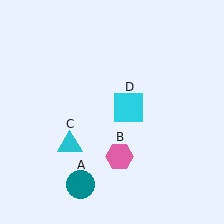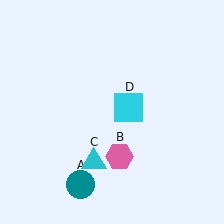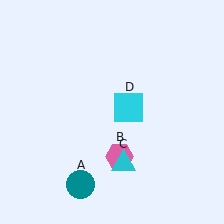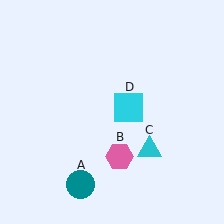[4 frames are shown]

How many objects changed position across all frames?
1 object changed position: cyan triangle (object C).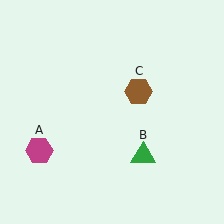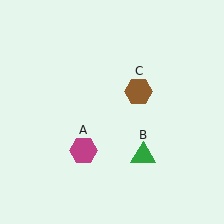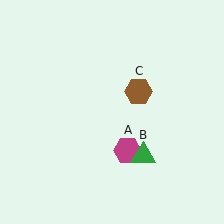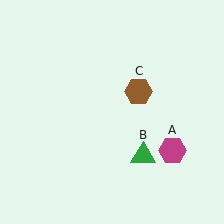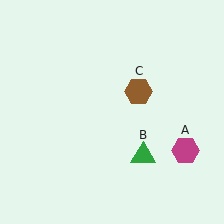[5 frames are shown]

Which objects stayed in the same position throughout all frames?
Green triangle (object B) and brown hexagon (object C) remained stationary.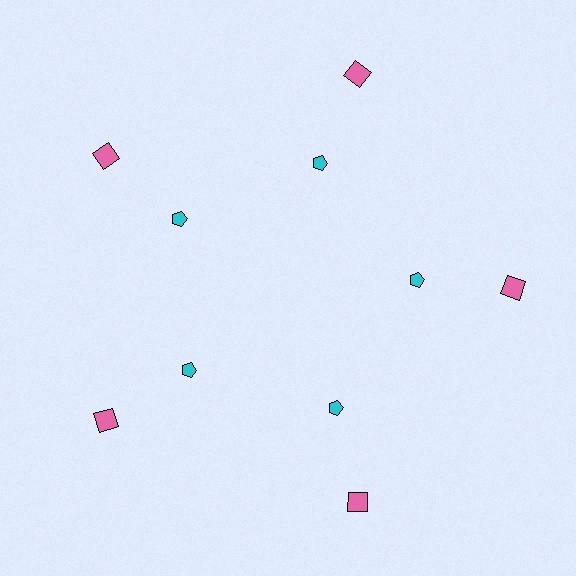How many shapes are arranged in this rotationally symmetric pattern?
There are 10 shapes, arranged in 5 groups of 2.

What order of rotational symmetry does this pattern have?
This pattern has 5-fold rotational symmetry.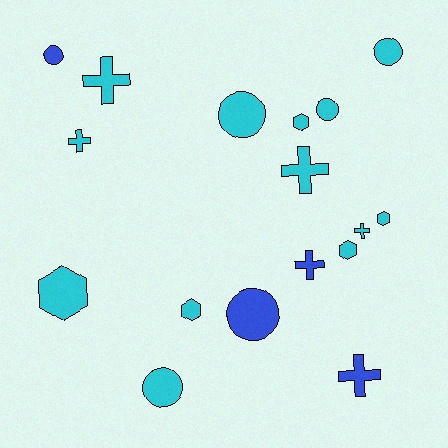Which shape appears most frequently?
Circle, with 6 objects.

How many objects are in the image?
There are 17 objects.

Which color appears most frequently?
Cyan, with 13 objects.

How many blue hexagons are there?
There are no blue hexagons.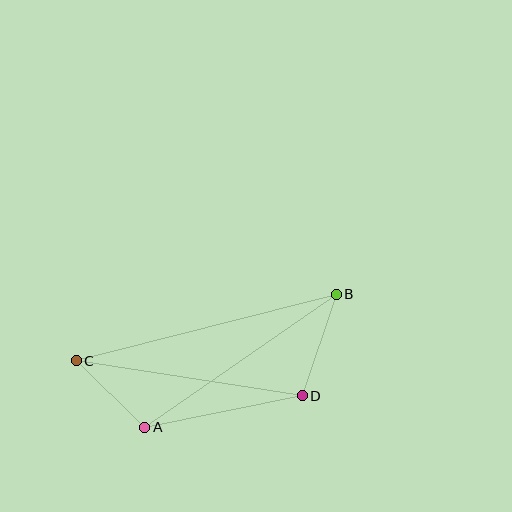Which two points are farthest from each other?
Points B and C are farthest from each other.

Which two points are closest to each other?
Points A and C are closest to each other.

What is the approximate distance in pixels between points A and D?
The distance between A and D is approximately 161 pixels.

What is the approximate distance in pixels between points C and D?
The distance between C and D is approximately 229 pixels.